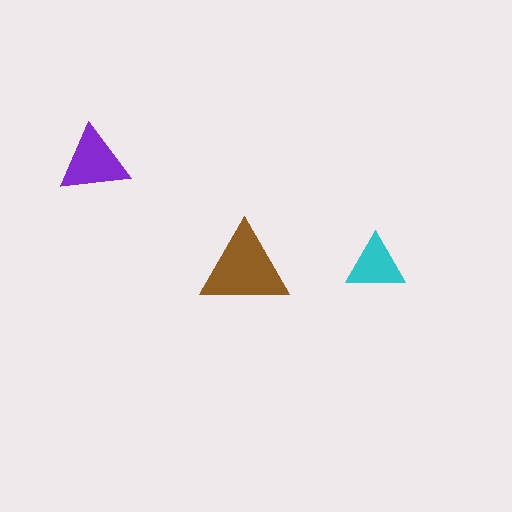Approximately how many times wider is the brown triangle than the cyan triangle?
About 1.5 times wider.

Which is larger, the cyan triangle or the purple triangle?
The purple one.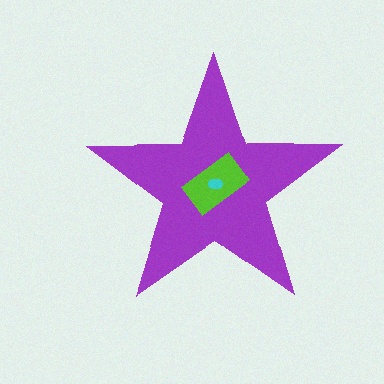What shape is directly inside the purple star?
The lime rectangle.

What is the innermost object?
The cyan ellipse.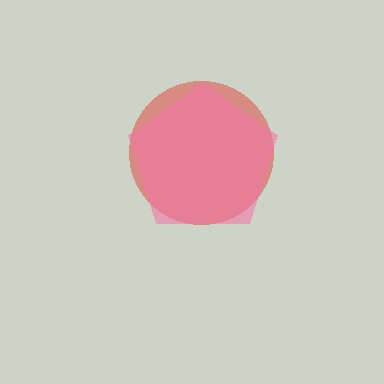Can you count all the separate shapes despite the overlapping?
Yes, there are 2 separate shapes.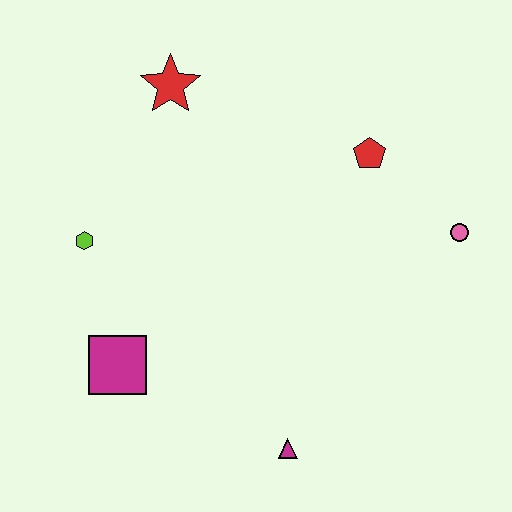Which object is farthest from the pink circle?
The lime hexagon is farthest from the pink circle.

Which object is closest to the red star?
The lime hexagon is closest to the red star.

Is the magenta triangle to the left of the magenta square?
No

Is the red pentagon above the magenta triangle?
Yes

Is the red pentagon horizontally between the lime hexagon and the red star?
No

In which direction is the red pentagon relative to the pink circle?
The red pentagon is to the left of the pink circle.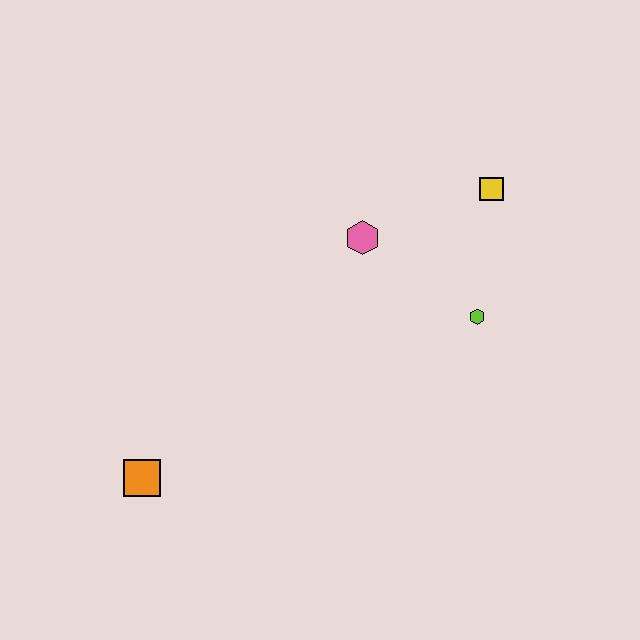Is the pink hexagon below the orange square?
No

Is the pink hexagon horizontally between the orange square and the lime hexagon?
Yes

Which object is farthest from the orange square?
The yellow square is farthest from the orange square.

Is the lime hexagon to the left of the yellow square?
Yes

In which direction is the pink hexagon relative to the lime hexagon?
The pink hexagon is to the left of the lime hexagon.